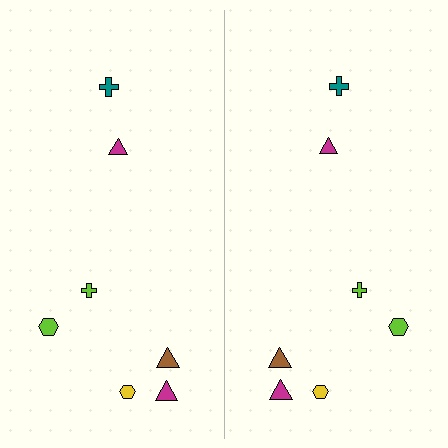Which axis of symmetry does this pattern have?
The pattern has a vertical axis of symmetry running through the center of the image.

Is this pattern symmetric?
Yes, this pattern has bilateral (reflection) symmetry.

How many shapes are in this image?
There are 14 shapes in this image.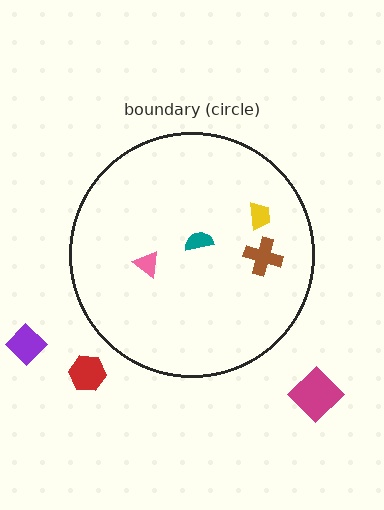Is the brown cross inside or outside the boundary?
Inside.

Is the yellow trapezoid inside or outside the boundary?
Inside.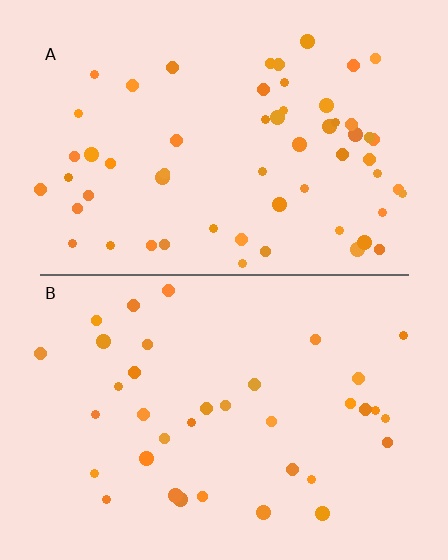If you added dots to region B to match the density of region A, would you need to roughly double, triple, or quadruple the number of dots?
Approximately double.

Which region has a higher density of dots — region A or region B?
A (the top).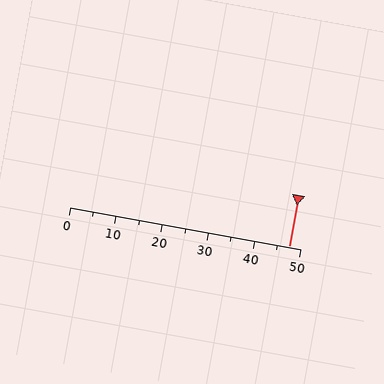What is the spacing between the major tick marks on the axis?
The major ticks are spaced 10 apart.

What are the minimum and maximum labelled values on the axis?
The axis runs from 0 to 50.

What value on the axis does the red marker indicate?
The marker indicates approximately 47.5.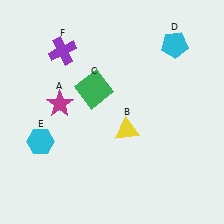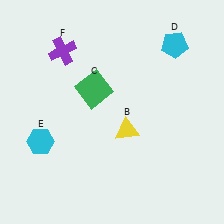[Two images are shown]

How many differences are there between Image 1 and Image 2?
There is 1 difference between the two images.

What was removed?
The magenta star (A) was removed in Image 2.